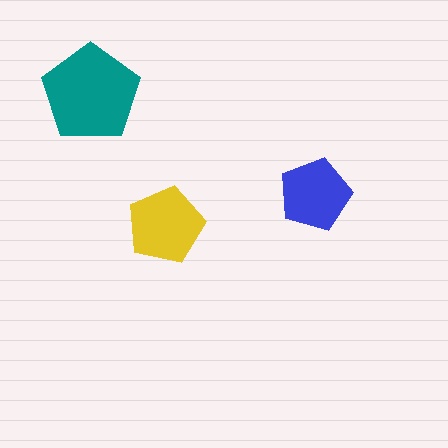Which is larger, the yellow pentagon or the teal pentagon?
The teal one.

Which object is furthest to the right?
The blue pentagon is rightmost.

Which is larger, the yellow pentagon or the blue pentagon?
The yellow one.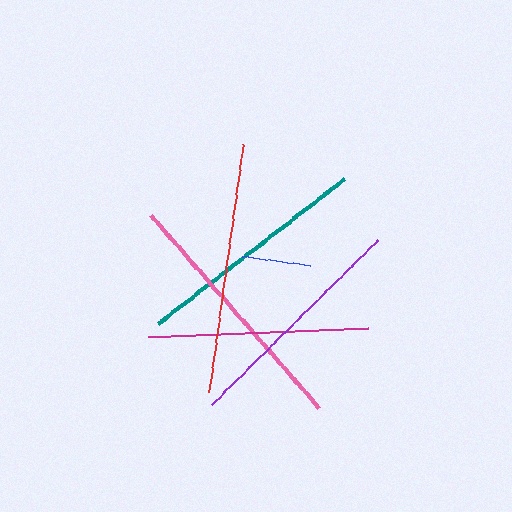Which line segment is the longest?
The pink line is the longest at approximately 255 pixels.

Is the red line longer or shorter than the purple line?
The red line is longer than the purple line.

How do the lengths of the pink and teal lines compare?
The pink and teal lines are approximately the same length.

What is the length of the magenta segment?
The magenta segment is approximately 220 pixels long.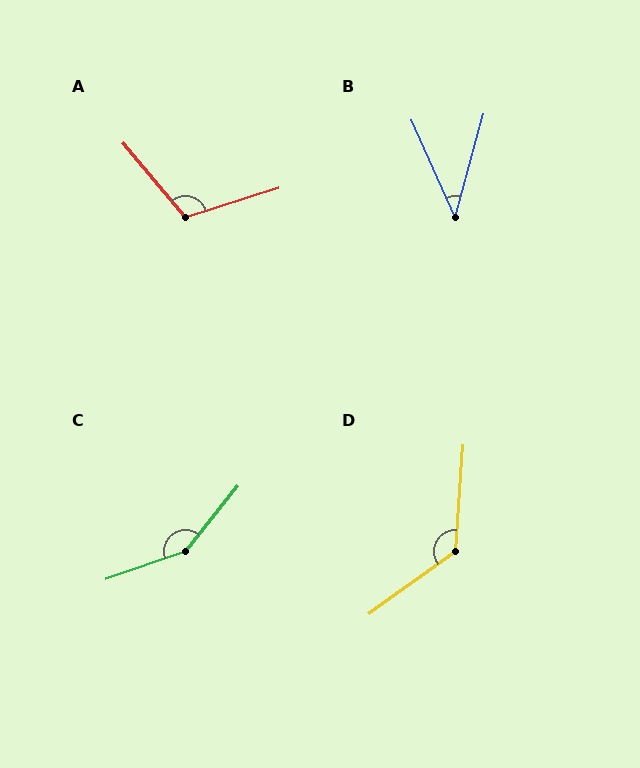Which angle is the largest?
C, at approximately 148 degrees.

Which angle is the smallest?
B, at approximately 40 degrees.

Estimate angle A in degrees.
Approximately 112 degrees.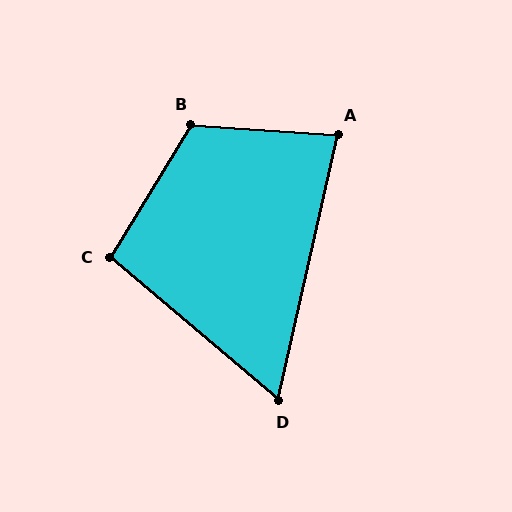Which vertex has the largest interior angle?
B, at approximately 118 degrees.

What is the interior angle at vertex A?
Approximately 81 degrees (acute).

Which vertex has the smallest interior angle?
D, at approximately 62 degrees.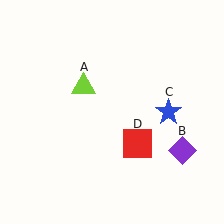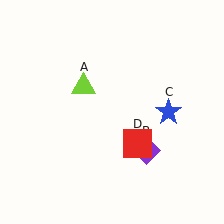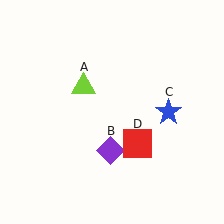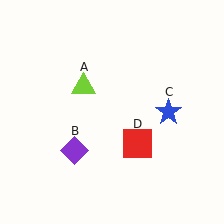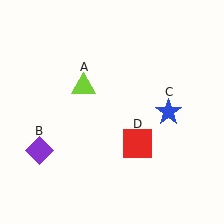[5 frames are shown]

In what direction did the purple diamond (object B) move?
The purple diamond (object B) moved left.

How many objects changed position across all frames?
1 object changed position: purple diamond (object B).